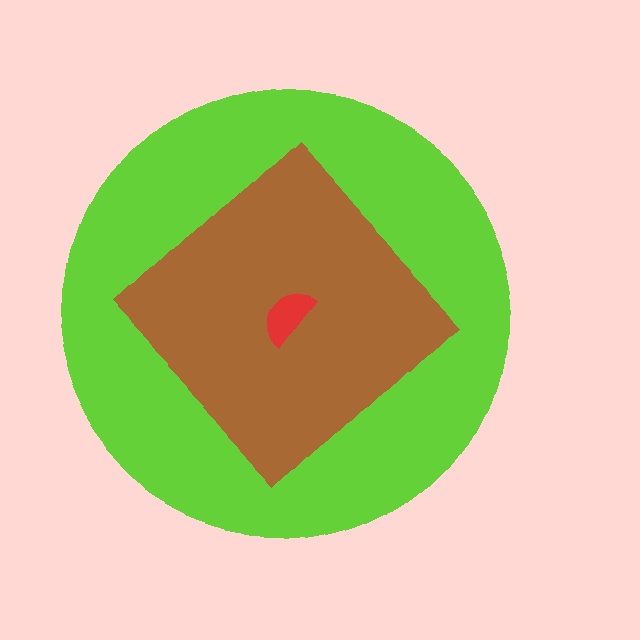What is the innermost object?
The red semicircle.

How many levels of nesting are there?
3.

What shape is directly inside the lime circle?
The brown diamond.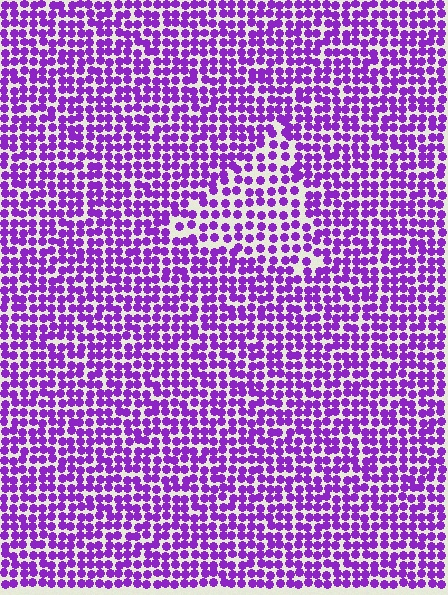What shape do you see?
I see a triangle.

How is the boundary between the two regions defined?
The boundary is defined by a change in element density (approximately 1.5x ratio). All elements are the same color, size, and shape.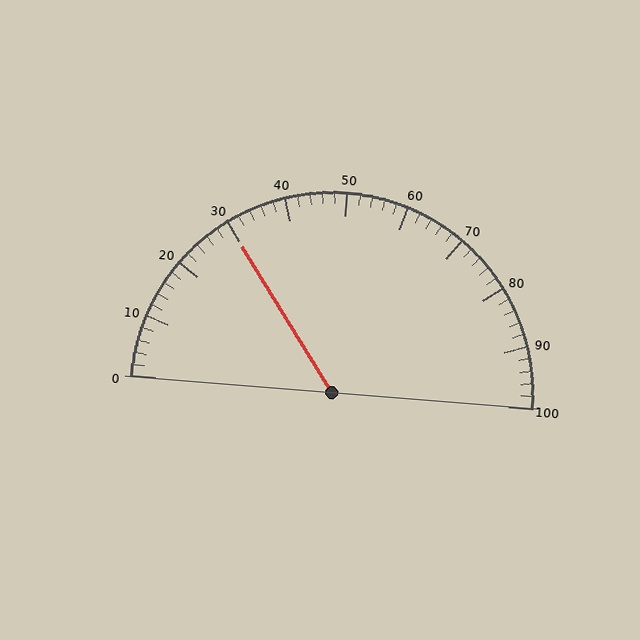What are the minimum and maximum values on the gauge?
The gauge ranges from 0 to 100.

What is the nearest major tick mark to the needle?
The nearest major tick mark is 30.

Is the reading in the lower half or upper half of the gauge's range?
The reading is in the lower half of the range (0 to 100).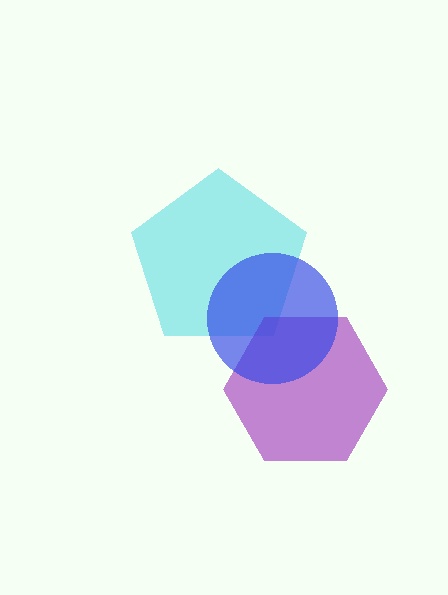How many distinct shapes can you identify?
There are 3 distinct shapes: a cyan pentagon, a purple hexagon, a blue circle.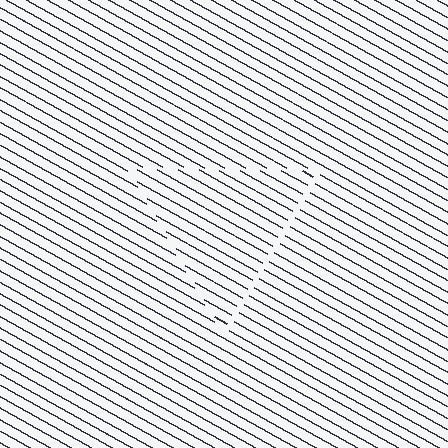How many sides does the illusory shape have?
3 sides — the line-ends trace a triangle.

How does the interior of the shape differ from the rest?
The interior of the shape contains the same grating, shifted by half a period — the contour is defined by the phase discontinuity where line-ends from the inner and outer gratings abut.